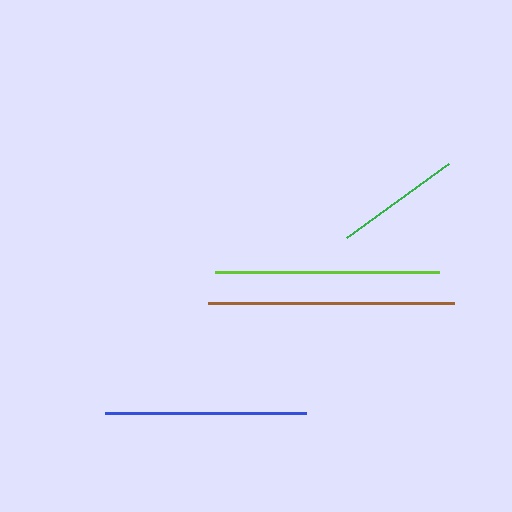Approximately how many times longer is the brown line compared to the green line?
The brown line is approximately 1.9 times the length of the green line.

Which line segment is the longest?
The brown line is the longest at approximately 246 pixels.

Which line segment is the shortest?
The green line is the shortest at approximately 126 pixels.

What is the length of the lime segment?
The lime segment is approximately 224 pixels long.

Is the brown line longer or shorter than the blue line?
The brown line is longer than the blue line.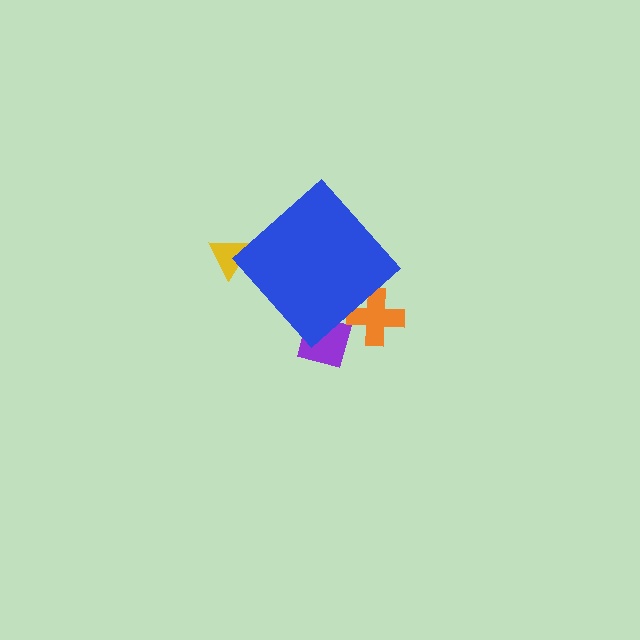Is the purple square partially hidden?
Yes, the purple square is partially hidden behind the blue diamond.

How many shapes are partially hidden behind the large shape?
3 shapes are partially hidden.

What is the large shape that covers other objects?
A blue diamond.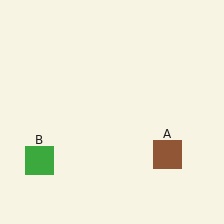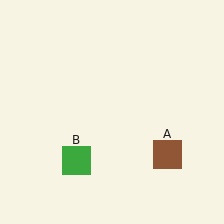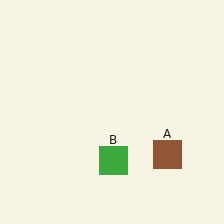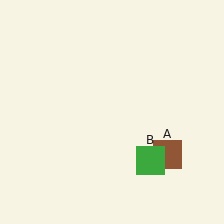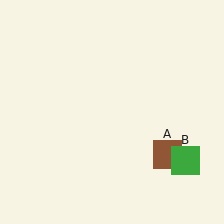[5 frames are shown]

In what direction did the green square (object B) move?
The green square (object B) moved right.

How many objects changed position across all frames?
1 object changed position: green square (object B).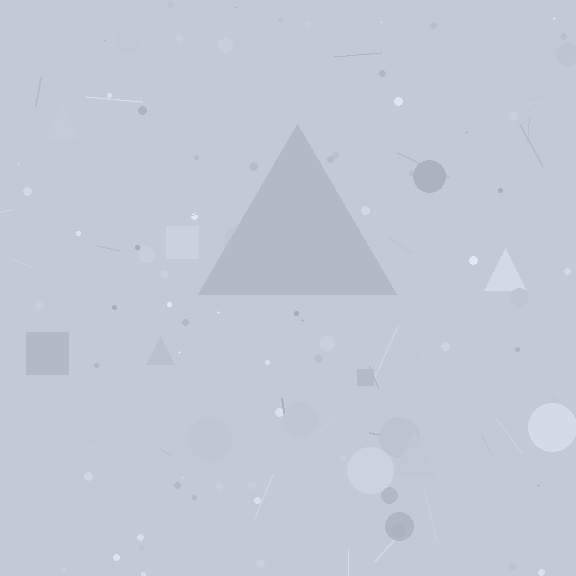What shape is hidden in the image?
A triangle is hidden in the image.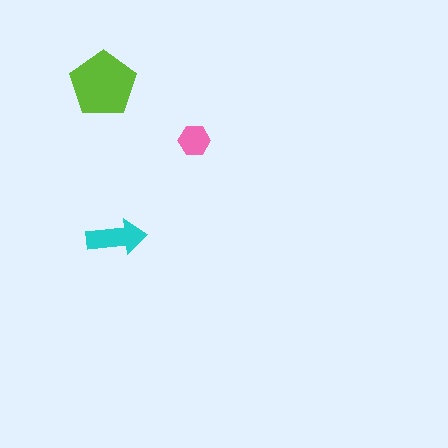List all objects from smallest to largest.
The pink hexagon, the cyan arrow, the lime pentagon.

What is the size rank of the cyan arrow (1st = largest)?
2nd.